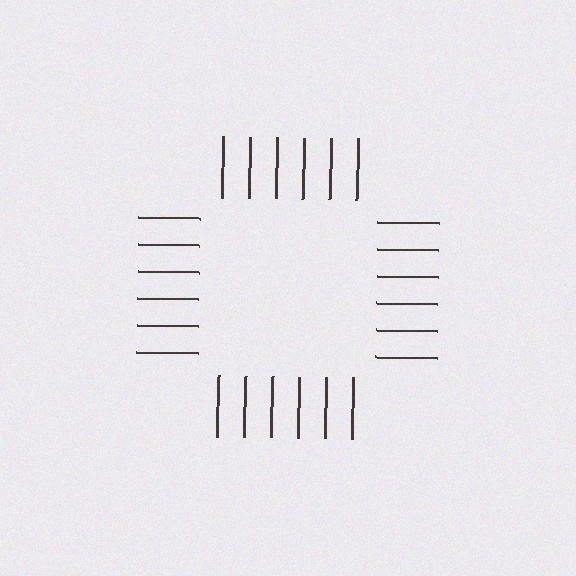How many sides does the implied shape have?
4 sides — the line-ends trace a square.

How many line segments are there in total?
24 — 6 along each of the 4 edges.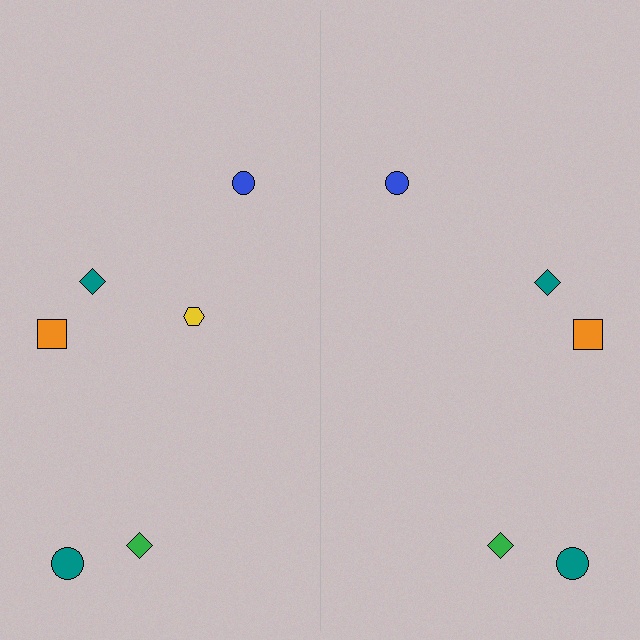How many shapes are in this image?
There are 11 shapes in this image.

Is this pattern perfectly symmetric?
No, the pattern is not perfectly symmetric. A yellow hexagon is missing from the right side.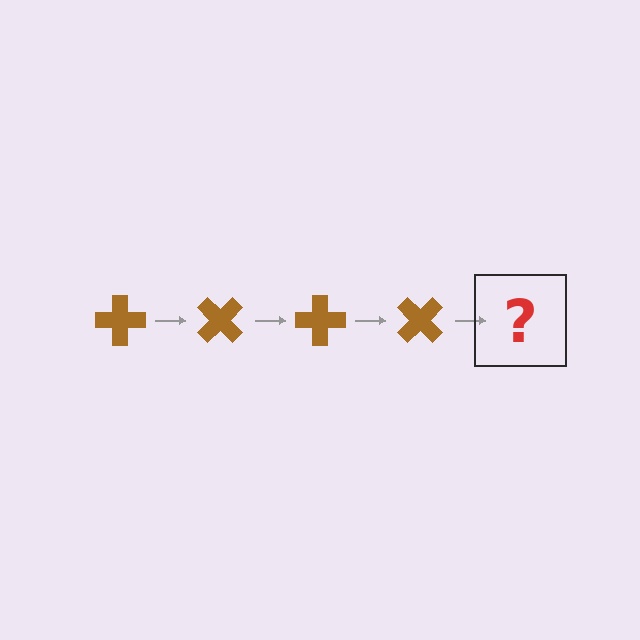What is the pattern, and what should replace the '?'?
The pattern is that the cross rotates 45 degrees each step. The '?' should be a brown cross rotated 180 degrees.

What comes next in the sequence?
The next element should be a brown cross rotated 180 degrees.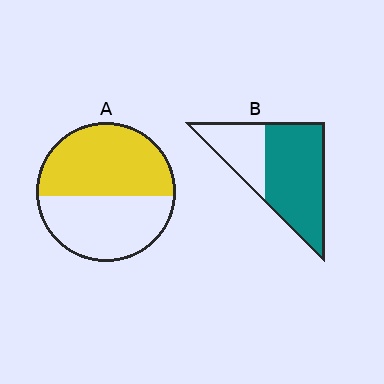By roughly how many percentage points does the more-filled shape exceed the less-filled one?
By roughly 15 percentage points (B over A).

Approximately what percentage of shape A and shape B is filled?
A is approximately 55% and B is approximately 65%.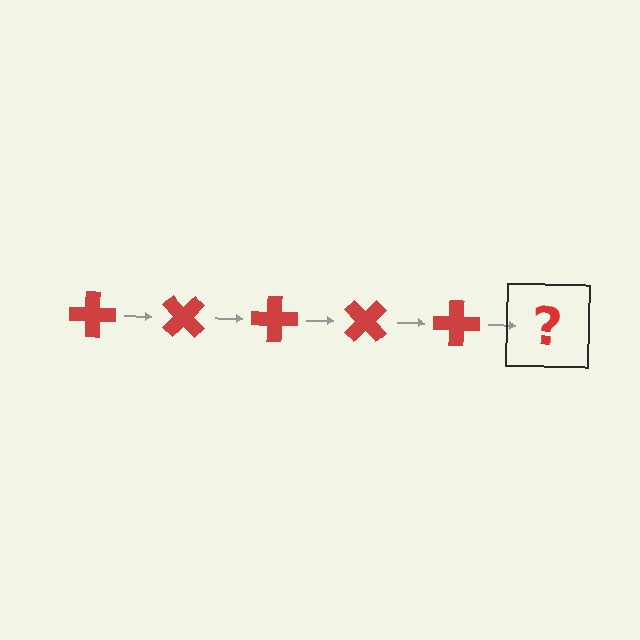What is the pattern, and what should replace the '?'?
The pattern is that the cross rotates 45 degrees each step. The '?' should be a red cross rotated 225 degrees.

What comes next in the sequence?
The next element should be a red cross rotated 225 degrees.